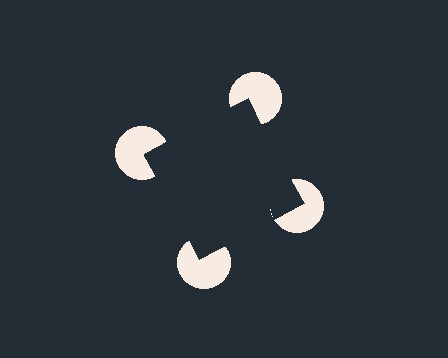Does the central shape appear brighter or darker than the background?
It typically appears slightly darker than the background, even though no actual brightness change is drawn.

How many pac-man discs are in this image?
There are 4 — one at each vertex of the illusory square.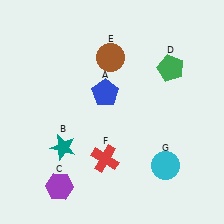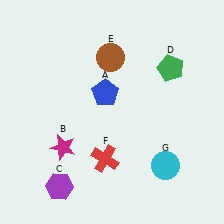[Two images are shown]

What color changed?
The star (B) changed from teal in Image 1 to magenta in Image 2.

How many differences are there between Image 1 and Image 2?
There is 1 difference between the two images.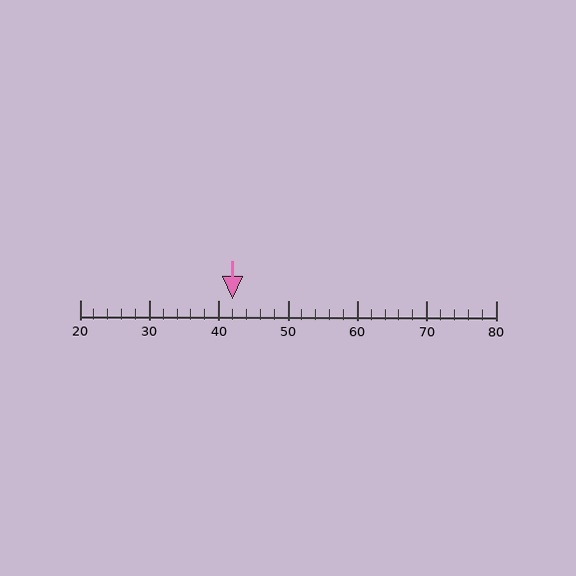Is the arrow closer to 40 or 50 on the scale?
The arrow is closer to 40.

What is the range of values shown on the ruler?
The ruler shows values from 20 to 80.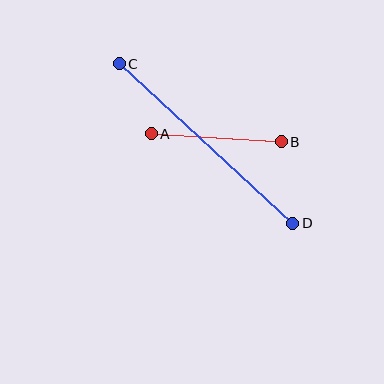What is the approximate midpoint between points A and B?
The midpoint is at approximately (216, 138) pixels.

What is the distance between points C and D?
The distance is approximately 235 pixels.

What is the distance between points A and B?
The distance is approximately 130 pixels.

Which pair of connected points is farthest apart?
Points C and D are farthest apart.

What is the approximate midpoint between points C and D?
The midpoint is at approximately (206, 143) pixels.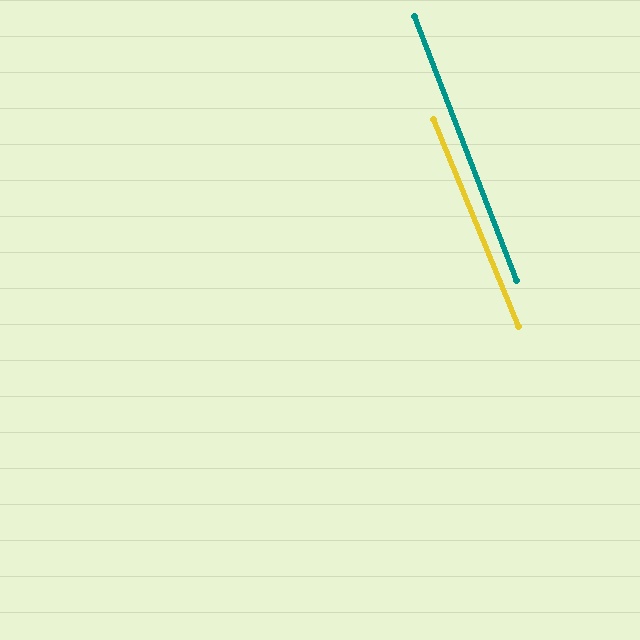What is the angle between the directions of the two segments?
Approximately 1 degree.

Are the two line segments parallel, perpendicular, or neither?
Parallel — their directions differ by only 1.3°.